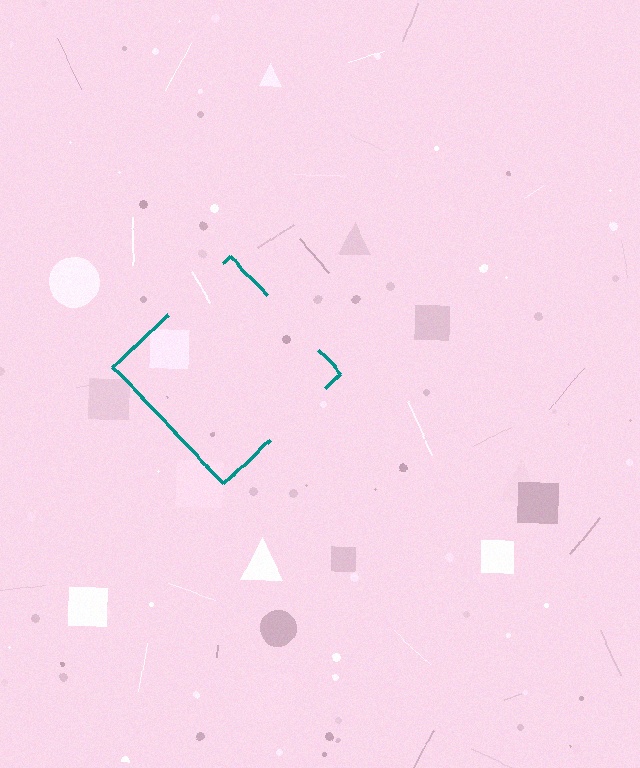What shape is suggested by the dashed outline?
The dashed outline suggests a diamond.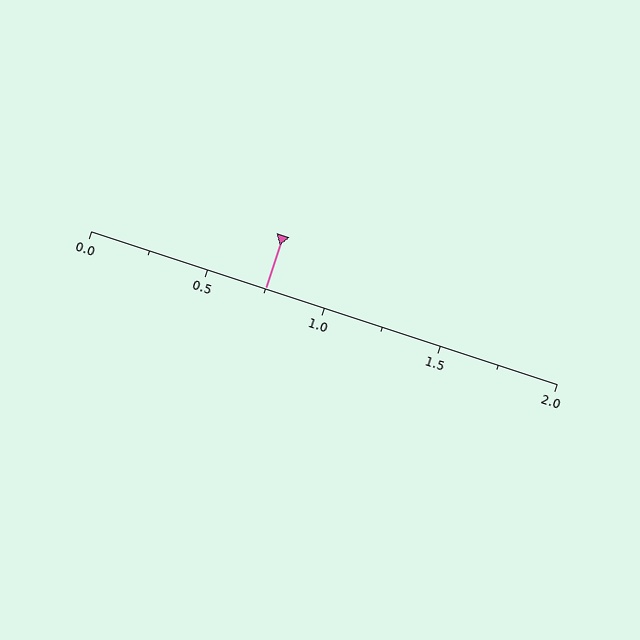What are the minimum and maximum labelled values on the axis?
The axis runs from 0.0 to 2.0.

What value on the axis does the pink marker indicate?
The marker indicates approximately 0.75.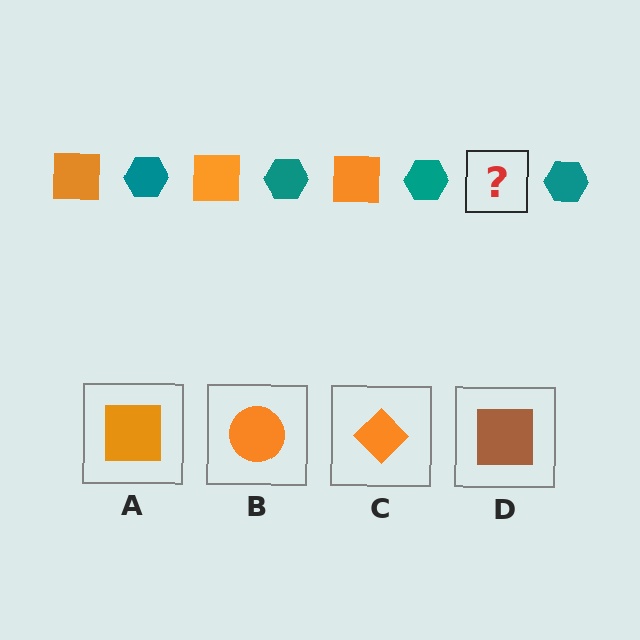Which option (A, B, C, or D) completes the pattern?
A.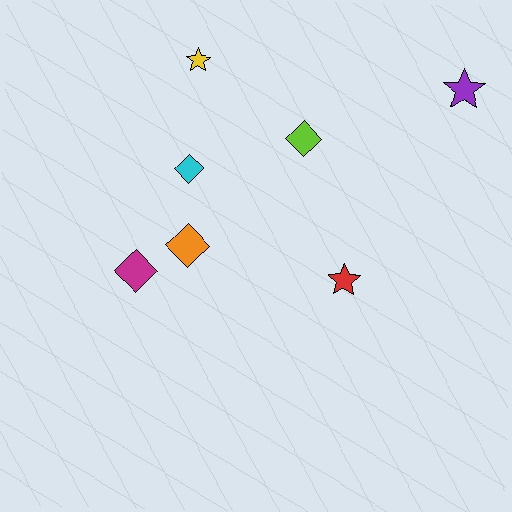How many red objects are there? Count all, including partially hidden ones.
There is 1 red object.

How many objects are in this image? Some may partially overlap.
There are 7 objects.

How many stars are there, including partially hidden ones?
There are 3 stars.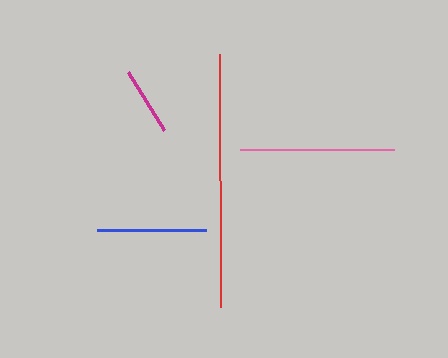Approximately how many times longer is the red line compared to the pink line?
The red line is approximately 1.6 times the length of the pink line.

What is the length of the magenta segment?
The magenta segment is approximately 69 pixels long.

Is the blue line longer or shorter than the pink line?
The pink line is longer than the blue line.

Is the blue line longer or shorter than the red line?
The red line is longer than the blue line.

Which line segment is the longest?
The red line is the longest at approximately 253 pixels.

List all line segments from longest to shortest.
From longest to shortest: red, pink, blue, magenta.